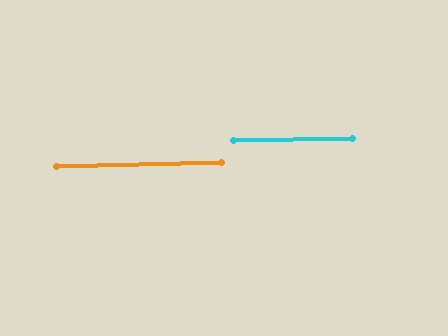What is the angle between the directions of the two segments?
Approximately 0 degrees.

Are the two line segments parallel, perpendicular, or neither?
Parallel — their directions differ by only 0.5°.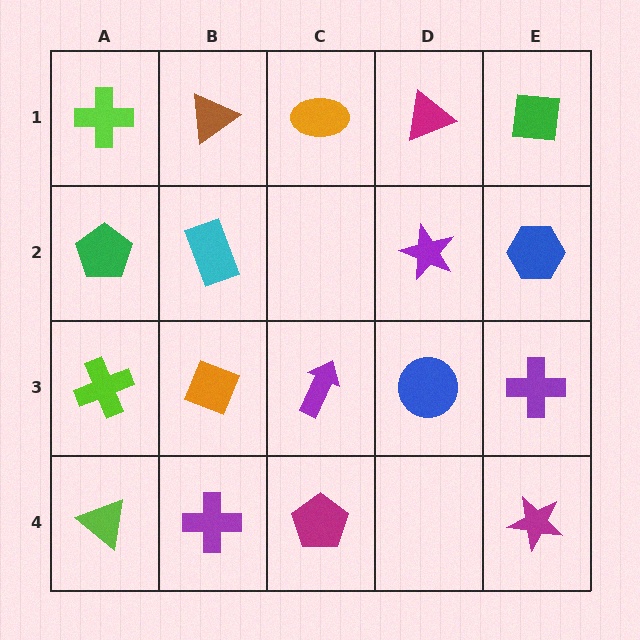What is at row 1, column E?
A green square.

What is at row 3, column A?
A lime cross.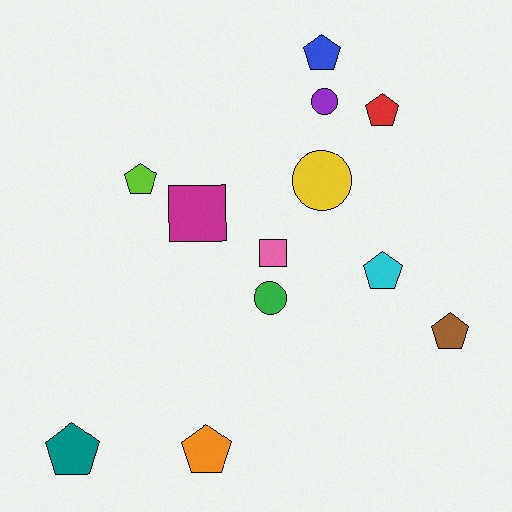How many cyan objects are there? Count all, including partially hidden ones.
There is 1 cyan object.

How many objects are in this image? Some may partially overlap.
There are 12 objects.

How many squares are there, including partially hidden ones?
There are 2 squares.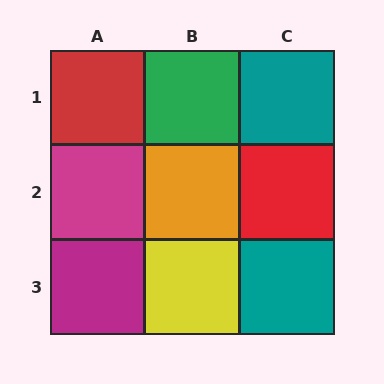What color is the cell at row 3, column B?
Yellow.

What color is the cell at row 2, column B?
Orange.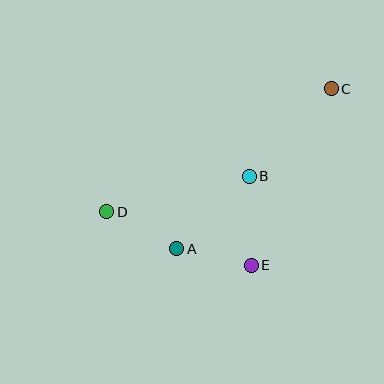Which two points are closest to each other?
Points A and E are closest to each other.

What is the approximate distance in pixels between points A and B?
The distance between A and B is approximately 102 pixels.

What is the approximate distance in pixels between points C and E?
The distance between C and E is approximately 194 pixels.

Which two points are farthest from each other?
Points C and D are farthest from each other.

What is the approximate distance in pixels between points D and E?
The distance between D and E is approximately 154 pixels.